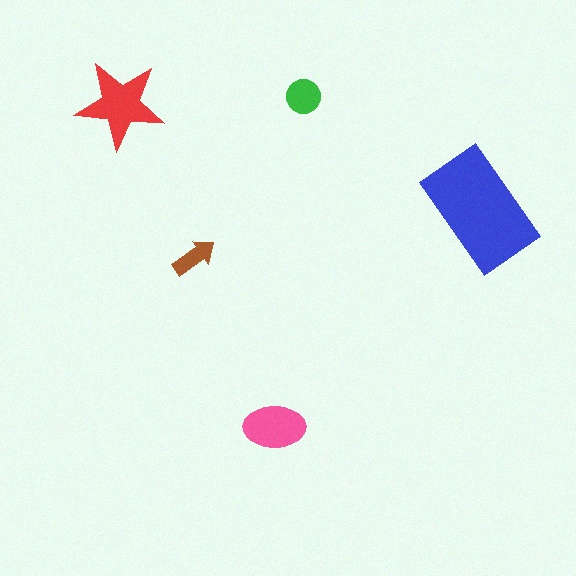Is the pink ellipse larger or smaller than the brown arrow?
Larger.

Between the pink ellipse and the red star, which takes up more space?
The red star.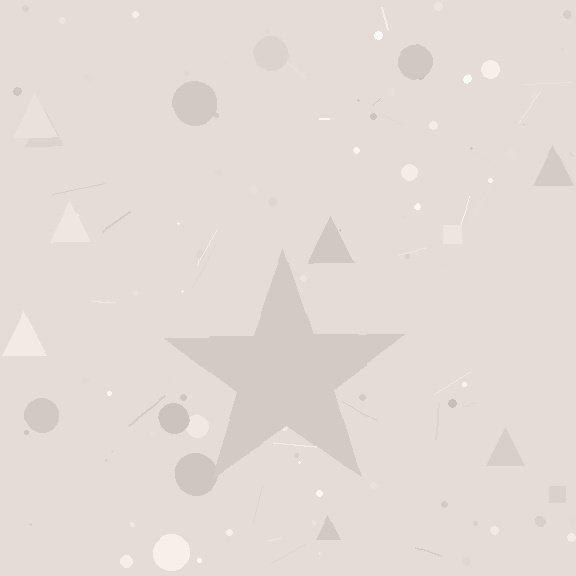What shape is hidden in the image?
A star is hidden in the image.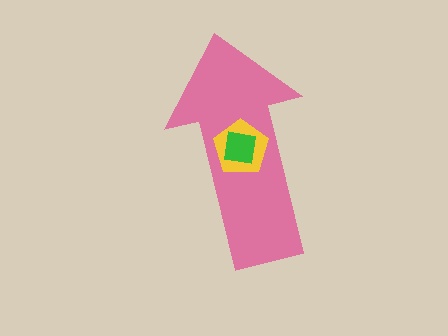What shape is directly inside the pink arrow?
The yellow pentagon.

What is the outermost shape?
The pink arrow.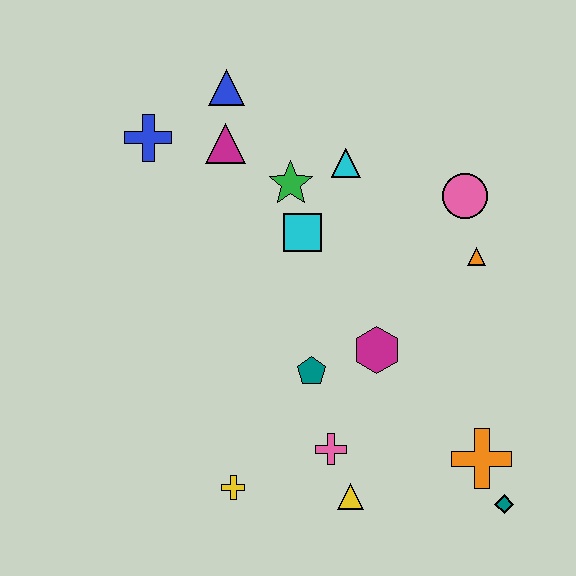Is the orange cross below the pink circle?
Yes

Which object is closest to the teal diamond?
The orange cross is closest to the teal diamond.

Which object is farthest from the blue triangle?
The teal diamond is farthest from the blue triangle.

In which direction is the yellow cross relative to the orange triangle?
The yellow cross is to the left of the orange triangle.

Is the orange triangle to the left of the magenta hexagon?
No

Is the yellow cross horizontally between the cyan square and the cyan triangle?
No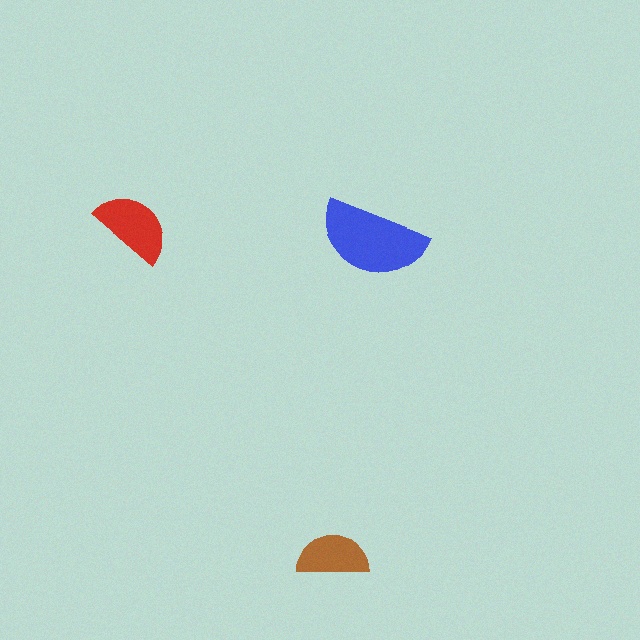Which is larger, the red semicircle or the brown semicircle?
The red one.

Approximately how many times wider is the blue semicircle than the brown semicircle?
About 1.5 times wider.